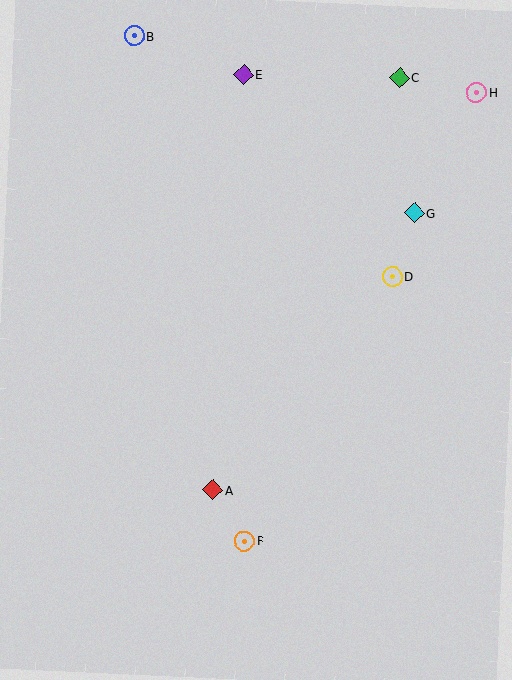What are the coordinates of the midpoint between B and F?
The midpoint between B and F is at (189, 288).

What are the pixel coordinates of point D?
Point D is at (392, 276).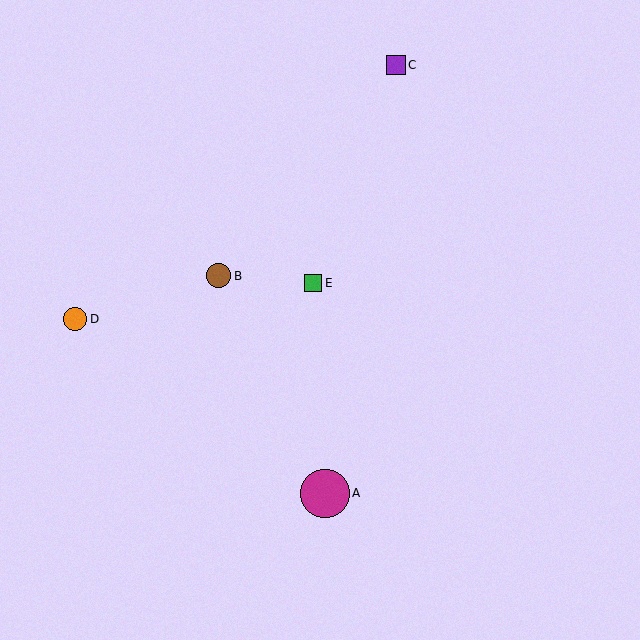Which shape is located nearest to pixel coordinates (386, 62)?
The purple square (labeled C) at (396, 65) is nearest to that location.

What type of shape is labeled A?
Shape A is a magenta circle.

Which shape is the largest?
The magenta circle (labeled A) is the largest.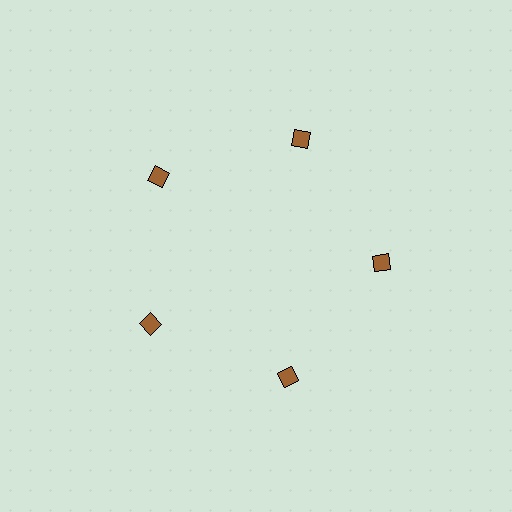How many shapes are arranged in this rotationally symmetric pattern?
There are 5 shapes, arranged in 5 groups of 1.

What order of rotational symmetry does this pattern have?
This pattern has 5-fold rotational symmetry.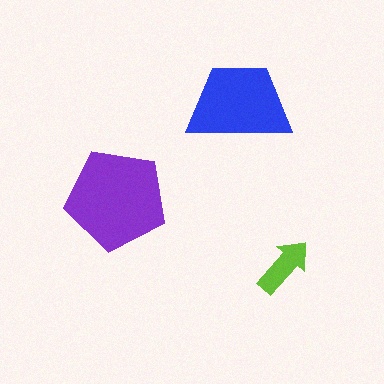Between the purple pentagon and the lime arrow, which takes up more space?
The purple pentagon.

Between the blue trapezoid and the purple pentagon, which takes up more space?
The purple pentagon.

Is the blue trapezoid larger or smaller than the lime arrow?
Larger.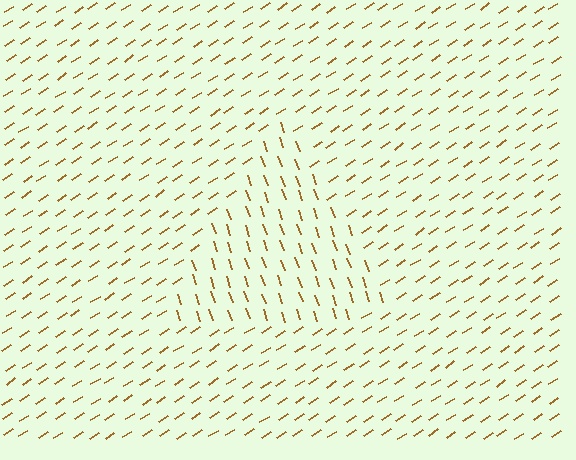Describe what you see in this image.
The image is filled with small brown line segments. A triangle region in the image has lines oriented differently from the surrounding lines, creating a visible texture boundary.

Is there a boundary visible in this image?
Yes, there is a texture boundary formed by a change in line orientation.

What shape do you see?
I see a triangle.